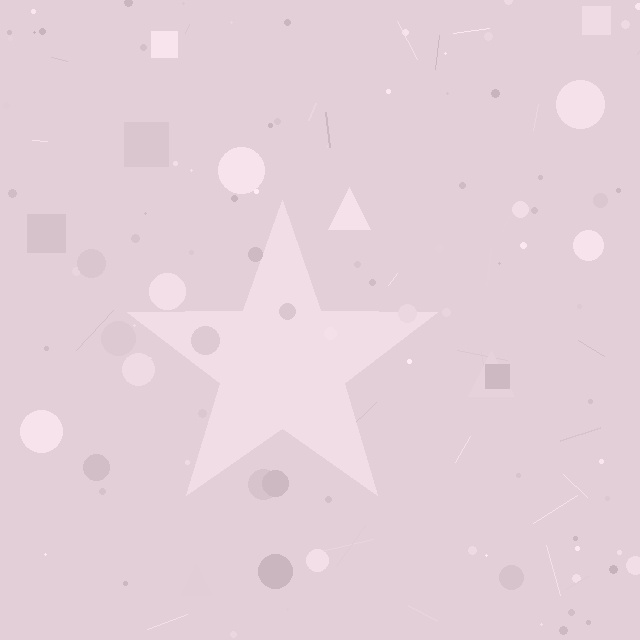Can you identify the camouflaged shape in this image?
The camouflaged shape is a star.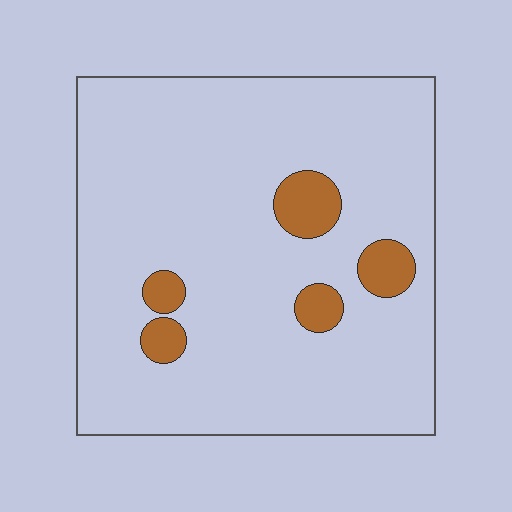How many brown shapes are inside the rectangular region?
5.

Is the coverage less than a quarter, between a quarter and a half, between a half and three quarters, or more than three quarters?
Less than a quarter.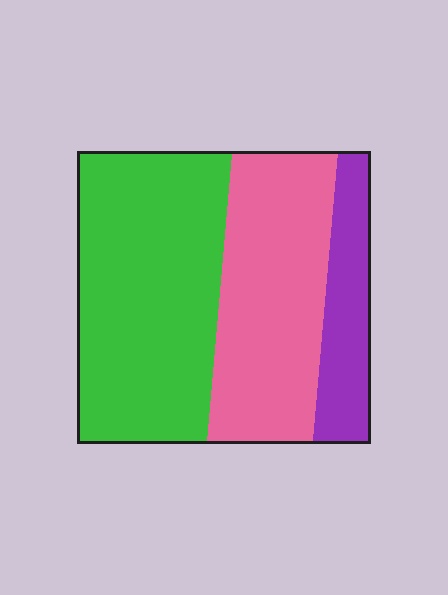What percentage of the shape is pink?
Pink covers 36% of the shape.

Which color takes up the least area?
Purple, at roughly 15%.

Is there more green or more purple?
Green.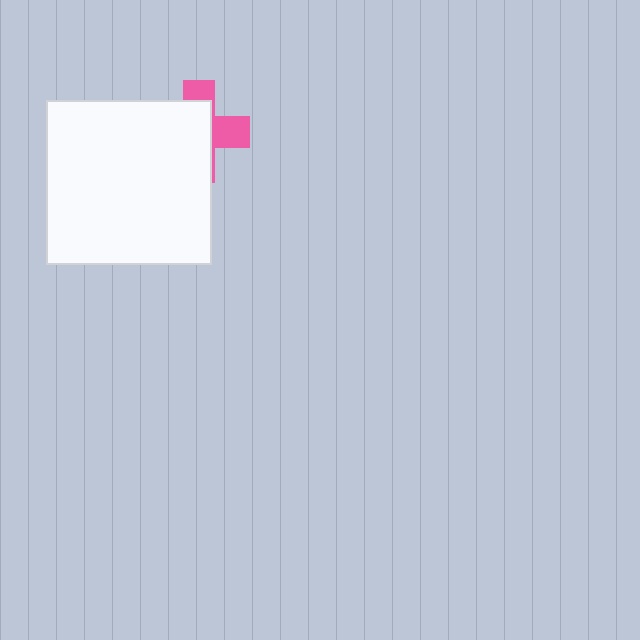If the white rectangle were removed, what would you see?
You would see the complete pink cross.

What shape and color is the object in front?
The object in front is a white rectangle.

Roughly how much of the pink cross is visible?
A small part of it is visible (roughly 37%).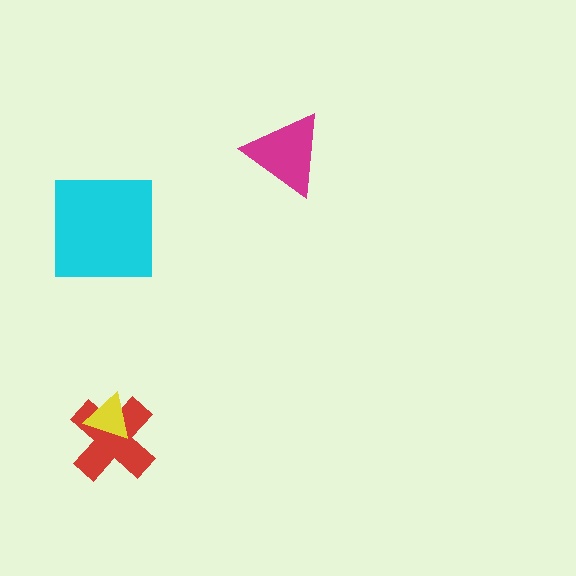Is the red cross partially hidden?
Yes, it is partially covered by another shape.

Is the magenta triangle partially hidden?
No, no other shape covers it.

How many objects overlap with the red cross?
1 object overlaps with the red cross.